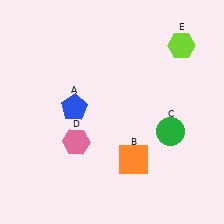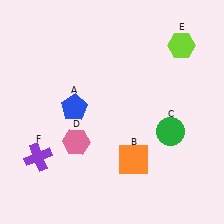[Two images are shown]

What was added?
A purple cross (F) was added in Image 2.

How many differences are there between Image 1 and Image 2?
There is 1 difference between the two images.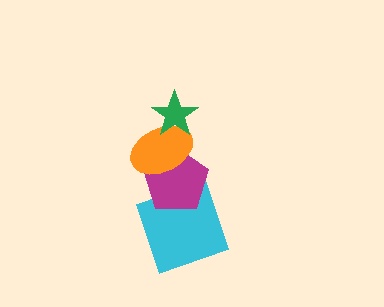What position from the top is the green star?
The green star is 1st from the top.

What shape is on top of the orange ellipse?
The green star is on top of the orange ellipse.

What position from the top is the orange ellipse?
The orange ellipse is 2nd from the top.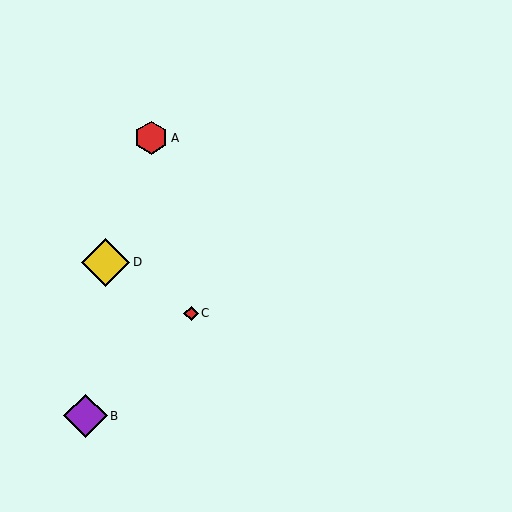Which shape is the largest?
The yellow diamond (labeled D) is the largest.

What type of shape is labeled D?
Shape D is a yellow diamond.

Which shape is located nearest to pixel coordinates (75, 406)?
The purple diamond (labeled B) at (85, 416) is nearest to that location.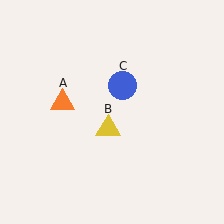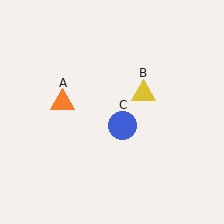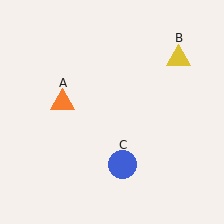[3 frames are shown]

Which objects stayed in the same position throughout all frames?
Orange triangle (object A) remained stationary.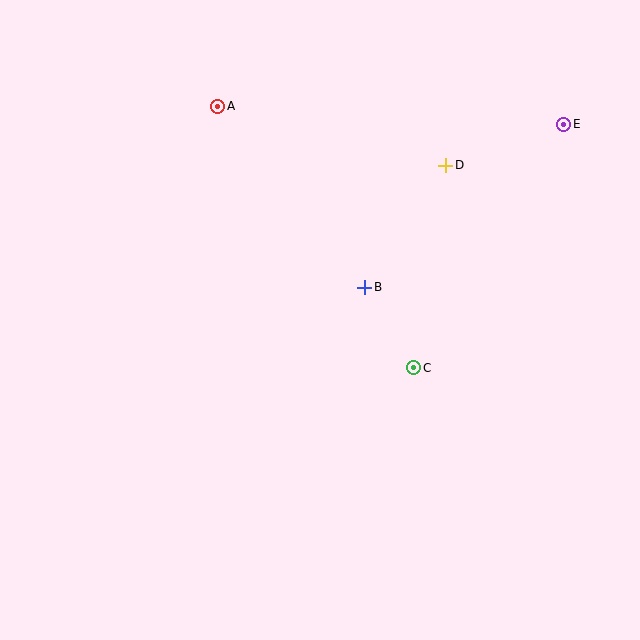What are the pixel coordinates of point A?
Point A is at (218, 106).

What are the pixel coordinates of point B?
Point B is at (365, 287).